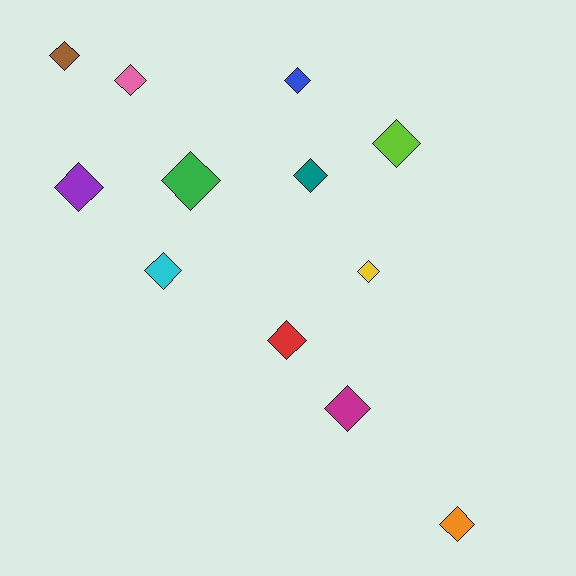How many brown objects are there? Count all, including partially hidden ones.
There is 1 brown object.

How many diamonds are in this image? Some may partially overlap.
There are 12 diamonds.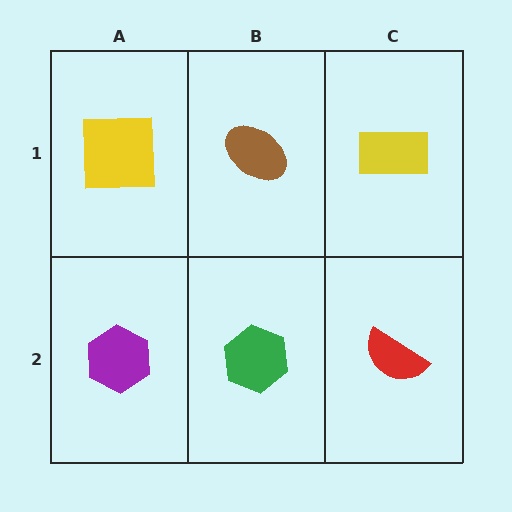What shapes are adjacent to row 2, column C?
A yellow rectangle (row 1, column C), a green hexagon (row 2, column B).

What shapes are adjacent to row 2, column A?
A yellow square (row 1, column A), a green hexagon (row 2, column B).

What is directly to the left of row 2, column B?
A purple hexagon.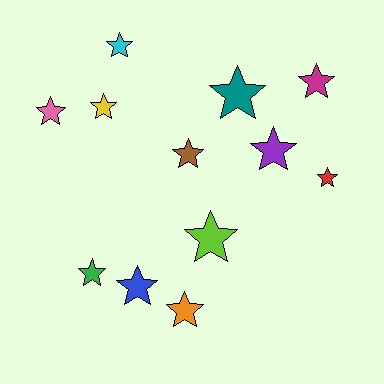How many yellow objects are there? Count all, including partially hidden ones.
There is 1 yellow object.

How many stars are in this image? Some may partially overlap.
There are 12 stars.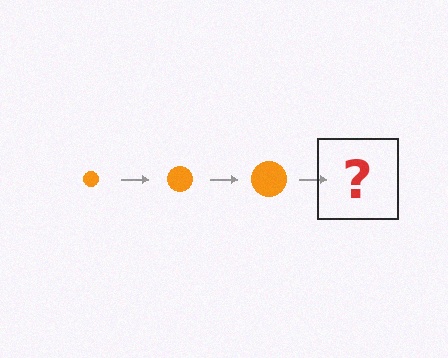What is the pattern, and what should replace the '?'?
The pattern is that the circle gets progressively larger each step. The '?' should be an orange circle, larger than the previous one.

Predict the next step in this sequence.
The next step is an orange circle, larger than the previous one.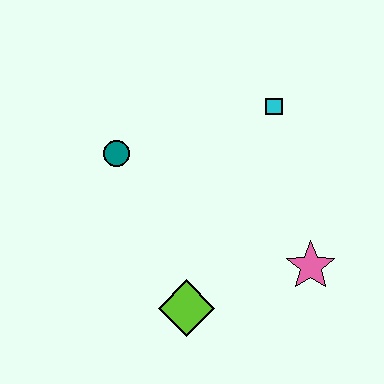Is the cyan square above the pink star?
Yes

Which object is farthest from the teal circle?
The pink star is farthest from the teal circle.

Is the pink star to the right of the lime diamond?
Yes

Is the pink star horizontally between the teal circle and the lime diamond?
No